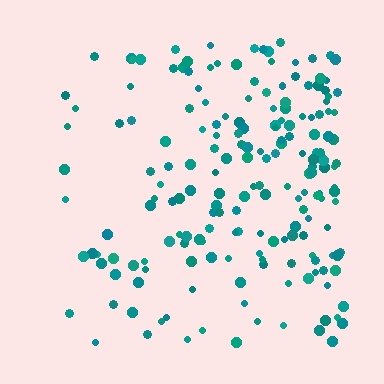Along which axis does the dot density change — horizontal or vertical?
Horizontal.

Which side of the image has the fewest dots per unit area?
The left.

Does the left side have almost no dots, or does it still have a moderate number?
Still a moderate number, just noticeably fewer than the right.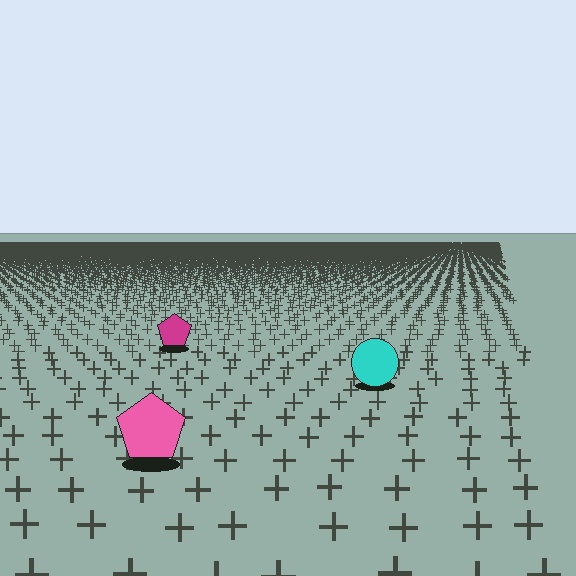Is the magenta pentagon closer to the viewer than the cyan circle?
No. The cyan circle is closer — you can tell from the texture gradient: the ground texture is coarser near it.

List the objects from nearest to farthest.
From nearest to farthest: the pink pentagon, the cyan circle, the magenta pentagon.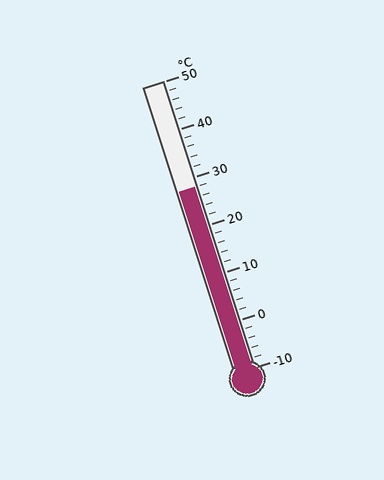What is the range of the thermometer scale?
The thermometer scale ranges from -10°C to 50°C.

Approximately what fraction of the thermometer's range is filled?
The thermometer is filled to approximately 65% of its range.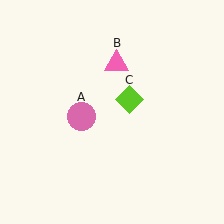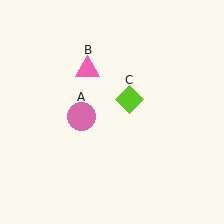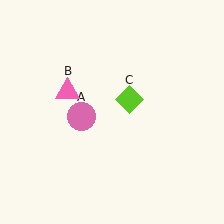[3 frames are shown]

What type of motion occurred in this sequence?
The pink triangle (object B) rotated counterclockwise around the center of the scene.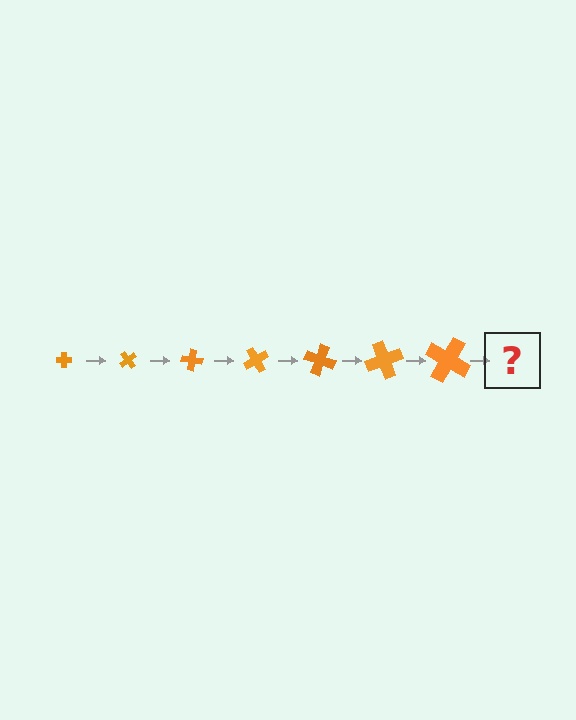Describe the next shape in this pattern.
It should be a cross, larger than the previous one and rotated 350 degrees from the start.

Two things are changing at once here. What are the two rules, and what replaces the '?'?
The two rules are that the cross grows larger each step and it rotates 50 degrees each step. The '?' should be a cross, larger than the previous one and rotated 350 degrees from the start.